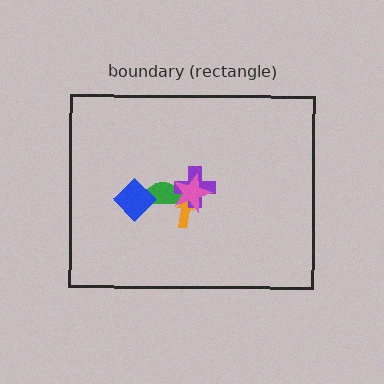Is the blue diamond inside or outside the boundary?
Inside.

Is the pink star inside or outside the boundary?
Inside.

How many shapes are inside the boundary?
5 inside, 0 outside.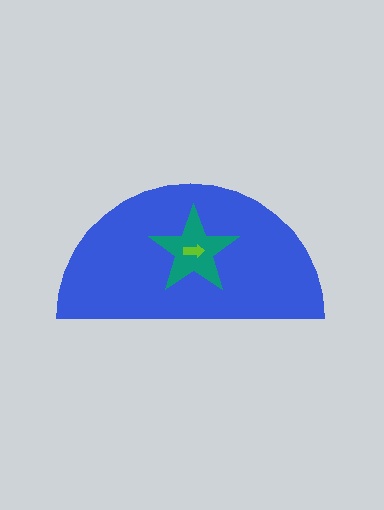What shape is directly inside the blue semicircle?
The teal star.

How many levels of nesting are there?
3.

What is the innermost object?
The lime arrow.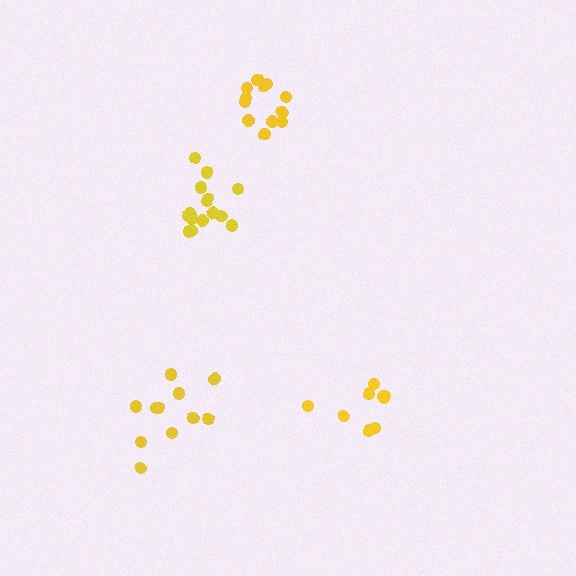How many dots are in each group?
Group 1: 11 dots, Group 2: 15 dots, Group 3: 12 dots, Group 4: 9 dots (47 total).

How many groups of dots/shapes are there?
There are 4 groups.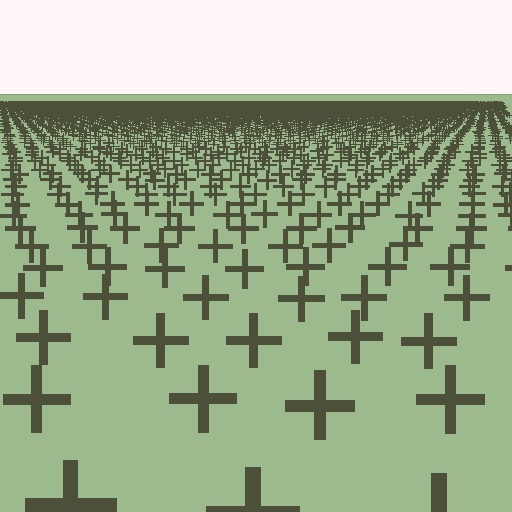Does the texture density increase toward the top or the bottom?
Density increases toward the top.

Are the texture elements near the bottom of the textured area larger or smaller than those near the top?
Larger. Near the bottom, elements are closer to the viewer and appear at a bigger on-screen size.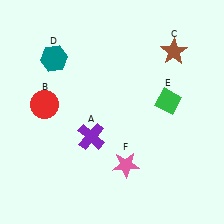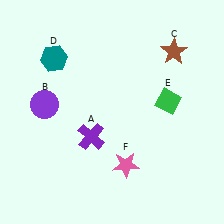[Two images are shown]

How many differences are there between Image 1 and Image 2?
There is 1 difference between the two images.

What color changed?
The circle (B) changed from red in Image 1 to purple in Image 2.